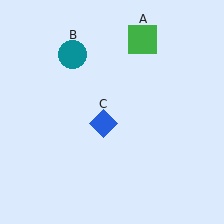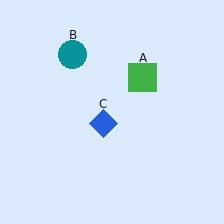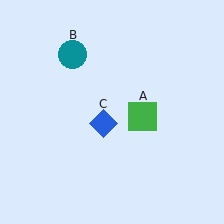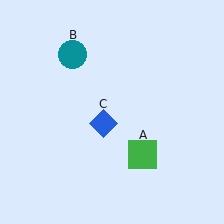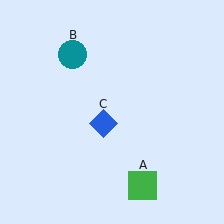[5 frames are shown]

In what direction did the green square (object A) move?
The green square (object A) moved down.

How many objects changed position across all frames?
1 object changed position: green square (object A).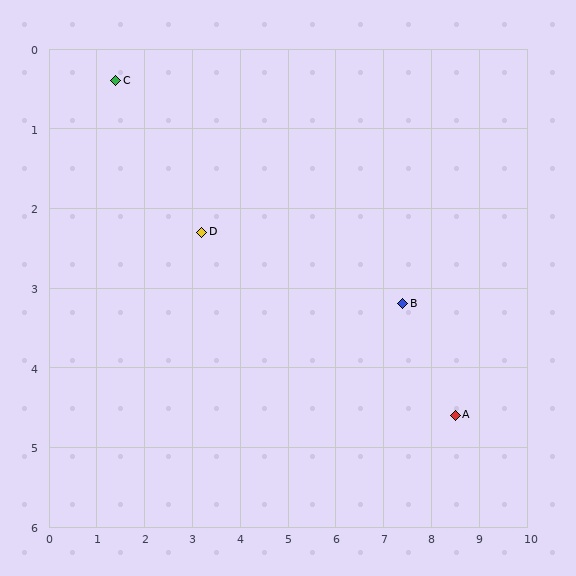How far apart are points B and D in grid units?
Points B and D are about 4.3 grid units apart.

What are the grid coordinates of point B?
Point B is at approximately (7.4, 3.2).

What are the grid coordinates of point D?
Point D is at approximately (3.2, 2.3).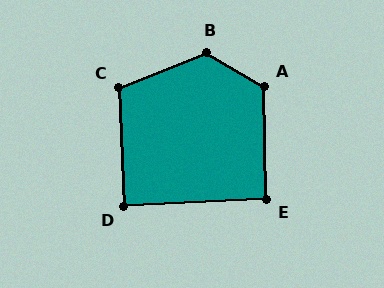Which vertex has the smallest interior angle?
D, at approximately 90 degrees.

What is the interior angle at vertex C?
Approximately 109 degrees (obtuse).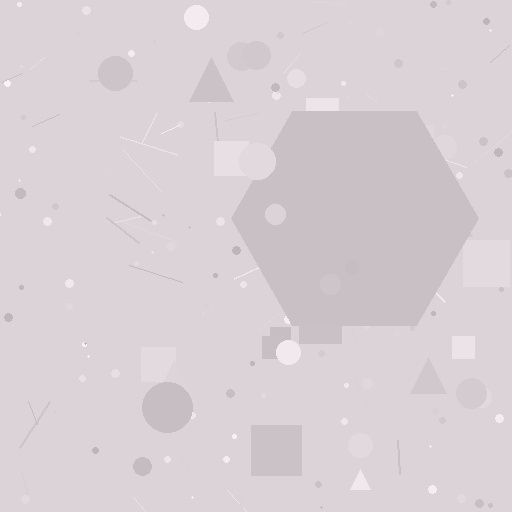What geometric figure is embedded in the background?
A hexagon is embedded in the background.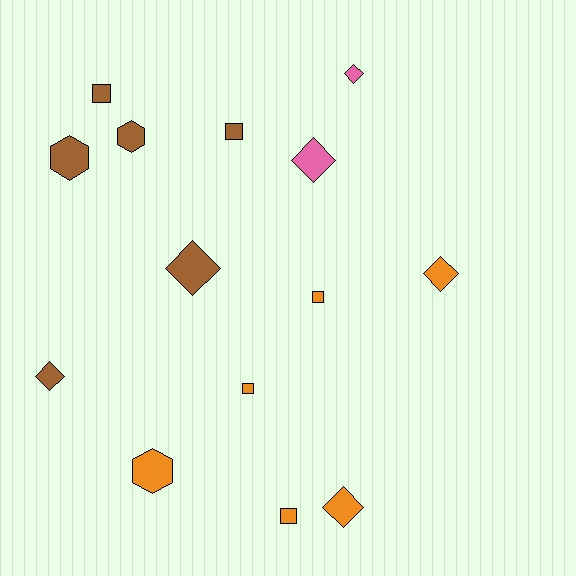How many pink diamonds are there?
There are 2 pink diamonds.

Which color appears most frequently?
Brown, with 6 objects.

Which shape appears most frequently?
Diamond, with 6 objects.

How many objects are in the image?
There are 14 objects.